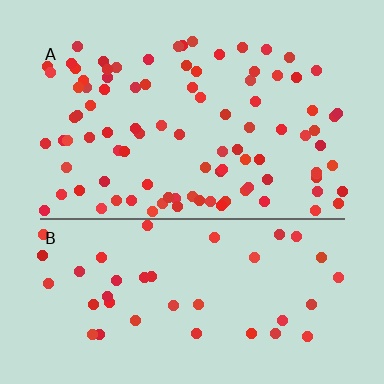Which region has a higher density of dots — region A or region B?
A (the top).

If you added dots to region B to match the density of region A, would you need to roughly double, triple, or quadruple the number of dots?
Approximately double.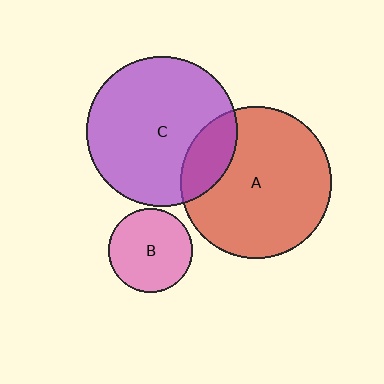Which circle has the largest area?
Circle A (red).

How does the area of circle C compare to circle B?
Approximately 3.2 times.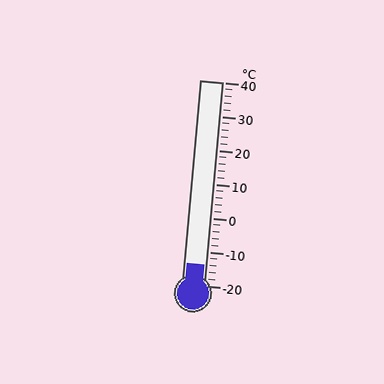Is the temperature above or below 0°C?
The temperature is below 0°C.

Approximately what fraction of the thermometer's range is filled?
The thermometer is filled to approximately 10% of its range.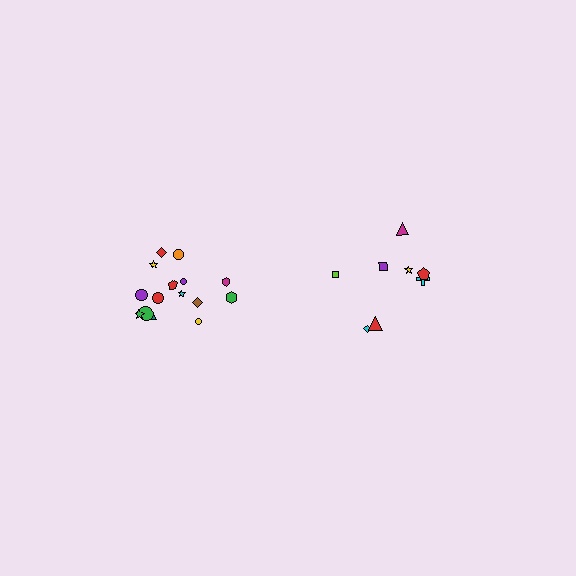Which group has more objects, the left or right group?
The left group.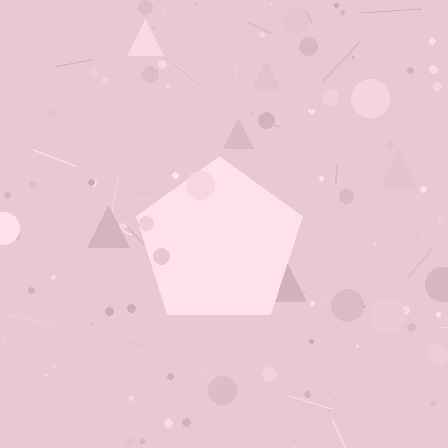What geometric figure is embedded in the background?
A pentagon is embedded in the background.